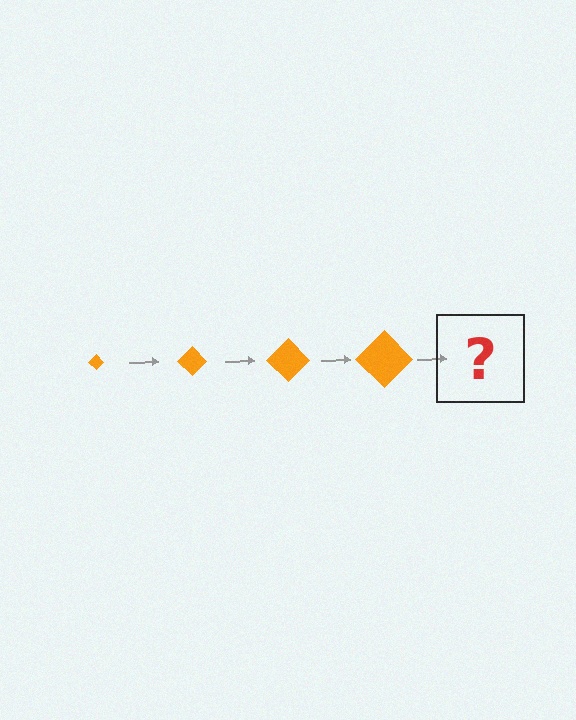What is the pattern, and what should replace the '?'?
The pattern is that the diamond gets progressively larger each step. The '?' should be an orange diamond, larger than the previous one.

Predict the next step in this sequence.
The next step is an orange diamond, larger than the previous one.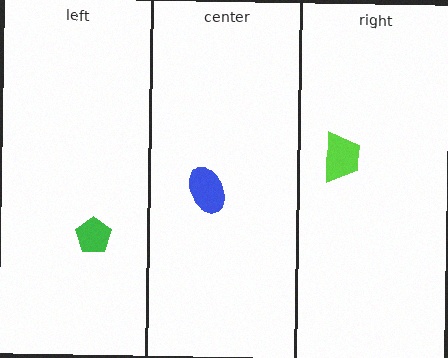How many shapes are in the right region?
1.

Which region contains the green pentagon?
The left region.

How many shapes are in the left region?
1.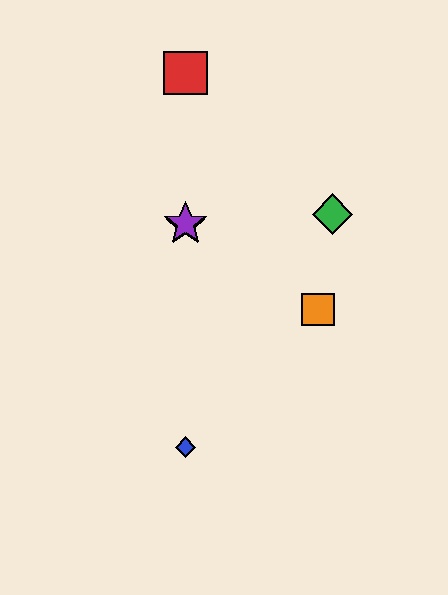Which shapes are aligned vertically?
The red square, the blue diamond, the yellow star, the purple star are aligned vertically.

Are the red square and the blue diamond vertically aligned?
Yes, both are at x≈185.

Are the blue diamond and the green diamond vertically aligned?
No, the blue diamond is at x≈185 and the green diamond is at x≈332.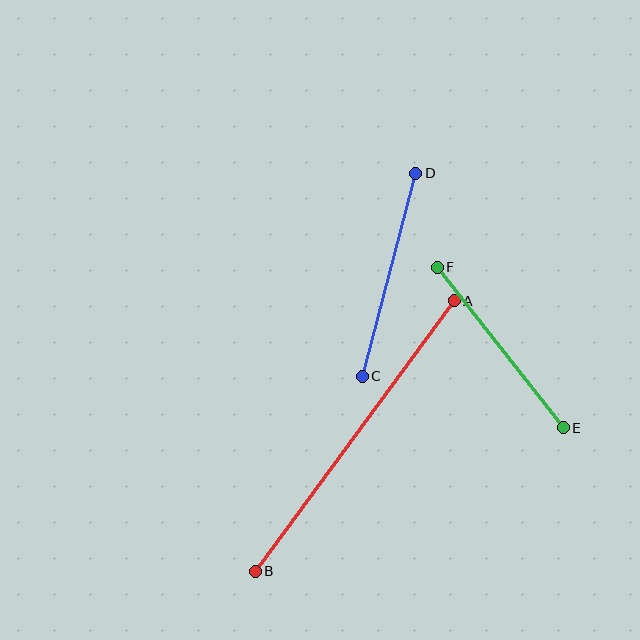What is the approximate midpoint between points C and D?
The midpoint is at approximately (389, 275) pixels.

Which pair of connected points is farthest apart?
Points A and B are farthest apart.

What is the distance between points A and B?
The distance is approximately 336 pixels.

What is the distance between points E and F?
The distance is approximately 204 pixels.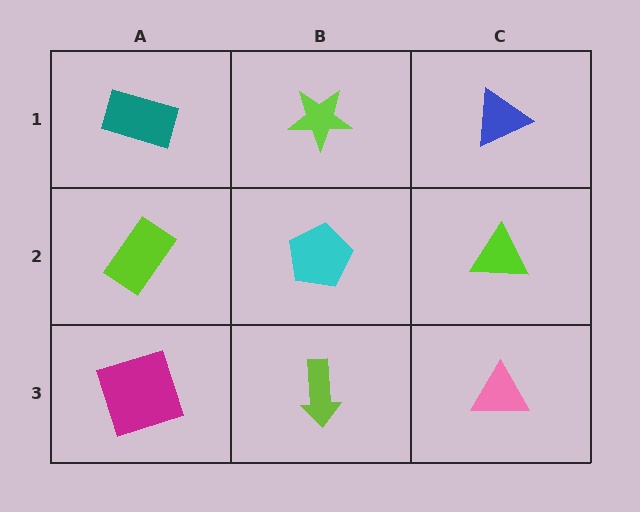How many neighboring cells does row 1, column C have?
2.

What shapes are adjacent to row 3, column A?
A lime rectangle (row 2, column A), a lime arrow (row 3, column B).